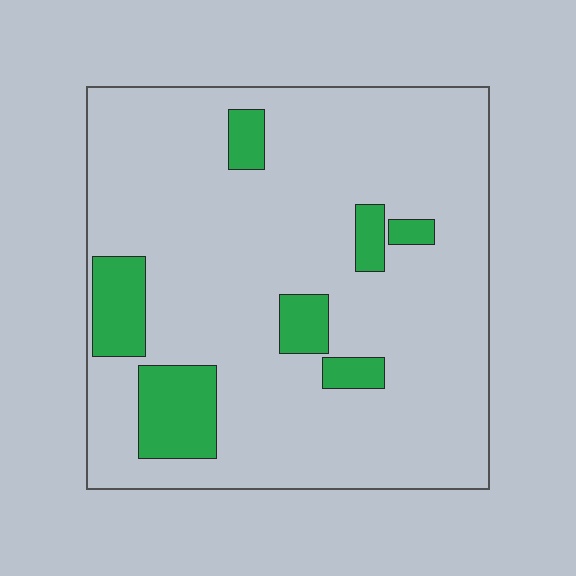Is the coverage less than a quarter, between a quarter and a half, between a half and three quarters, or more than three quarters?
Less than a quarter.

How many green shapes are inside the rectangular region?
7.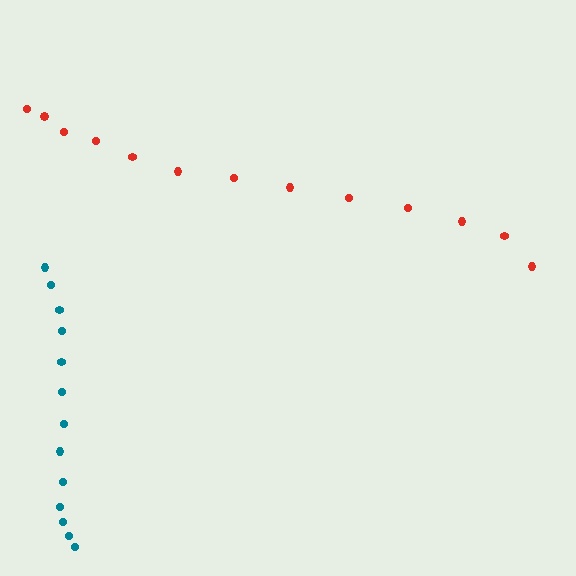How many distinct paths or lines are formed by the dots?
There are 2 distinct paths.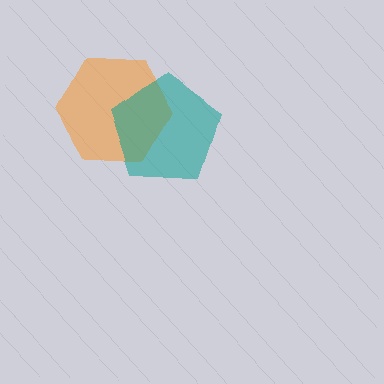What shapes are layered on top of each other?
The layered shapes are: an orange hexagon, a teal pentagon.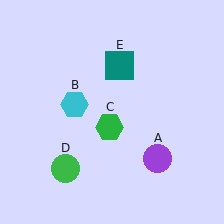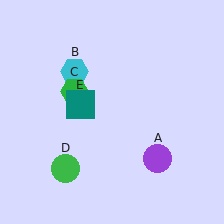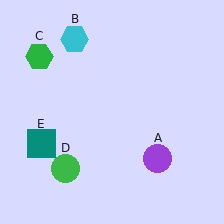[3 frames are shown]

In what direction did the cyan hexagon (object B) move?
The cyan hexagon (object B) moved up.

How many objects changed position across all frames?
3 objects changed position: cyan hexagon (object B), green hexagon (object C), teal square (object E).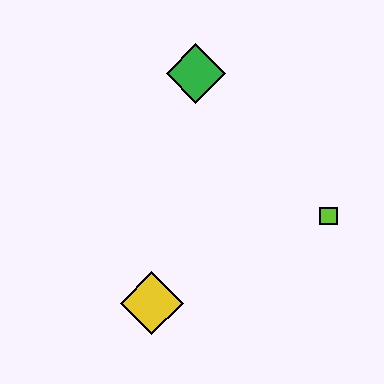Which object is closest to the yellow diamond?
The lime square is closest to the yellow diamond.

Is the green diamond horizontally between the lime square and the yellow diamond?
Yes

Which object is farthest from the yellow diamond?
The green diamond is farthest from the yellow diamond.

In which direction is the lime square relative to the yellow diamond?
The lime square is to the right of the yellow diamond.